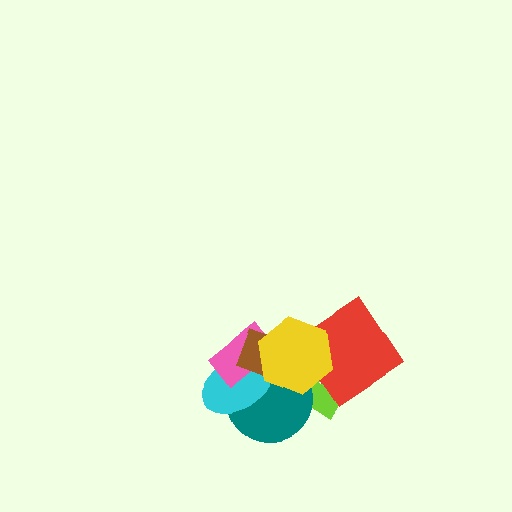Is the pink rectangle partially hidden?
Yes, it is partially covered by another shape.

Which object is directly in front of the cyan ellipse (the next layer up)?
The pink rectangle is directly in front of the cyan ellipse.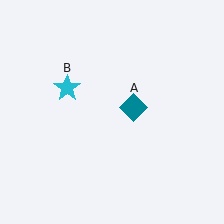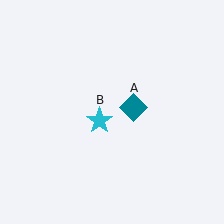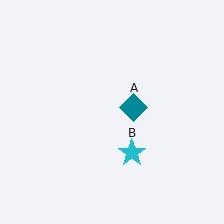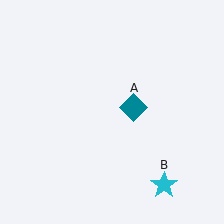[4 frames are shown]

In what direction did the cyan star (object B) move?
The cyan star (object B) moved down and to the right.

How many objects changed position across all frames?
1 object changed position: cyan star (object B).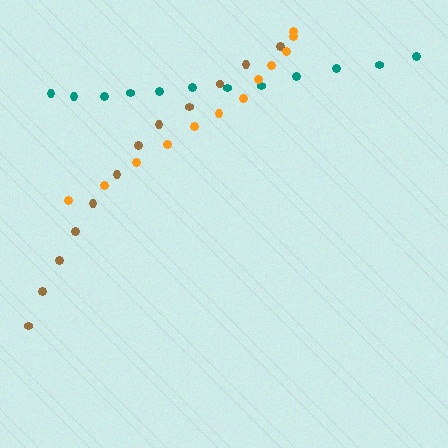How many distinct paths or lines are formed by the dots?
There are 3 distinct paths.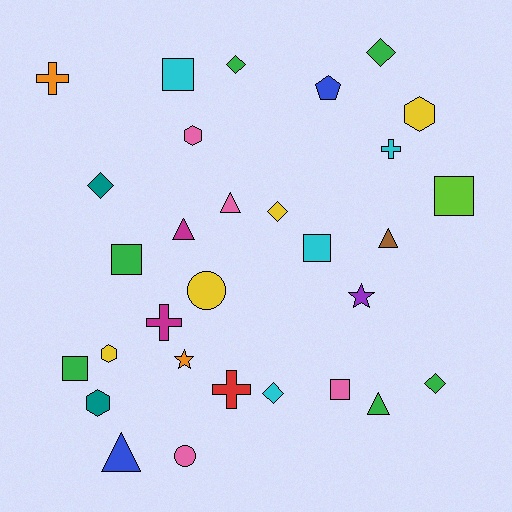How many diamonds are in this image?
There are 6 diamonds.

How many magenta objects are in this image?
There are 2 magenta objects.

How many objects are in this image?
There are 30 objects.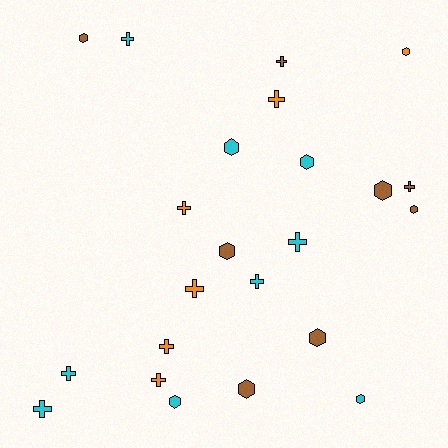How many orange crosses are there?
There are 5 orange crosses.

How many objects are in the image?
There are 23 objects.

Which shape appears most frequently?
Cross, with 12 objects.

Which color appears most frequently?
Cyan, with 9 objects.